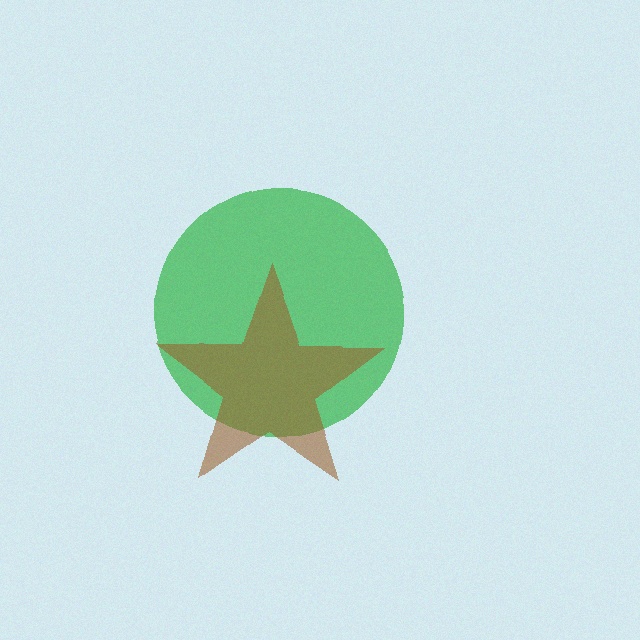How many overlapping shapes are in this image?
There are 2 overlapping shapes in the image.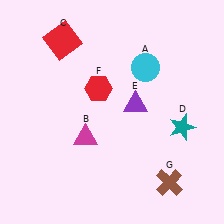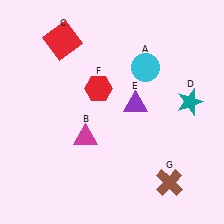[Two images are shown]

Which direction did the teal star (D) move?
The teal star (D) moved up.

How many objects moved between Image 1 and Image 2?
1 object moved between the two images.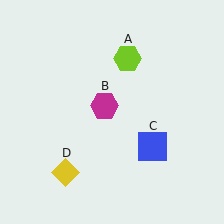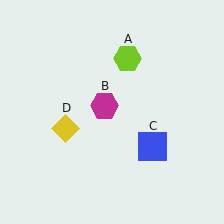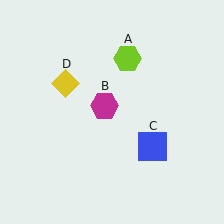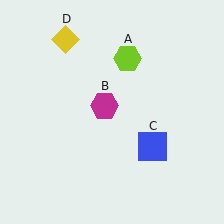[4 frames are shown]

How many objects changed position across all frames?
1 object changed position: yellow diamond (object D).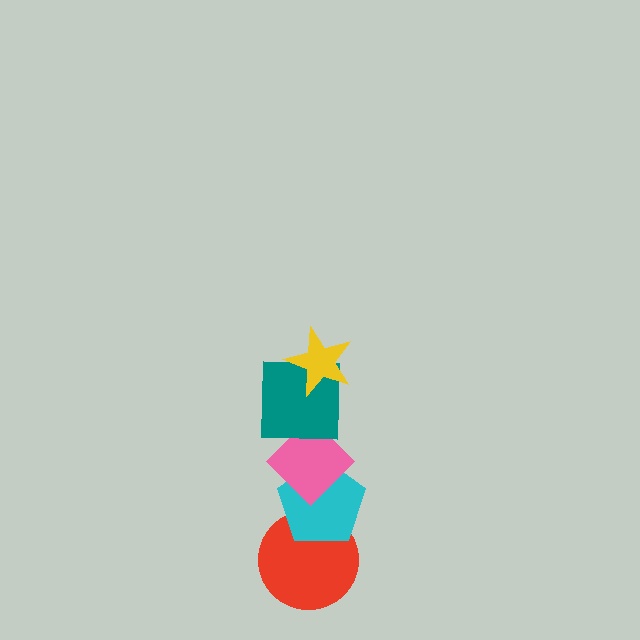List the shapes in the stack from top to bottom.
From top to bottom: the yellow star, the teal square, the pink diamond, the cyan pentagon, the red circle.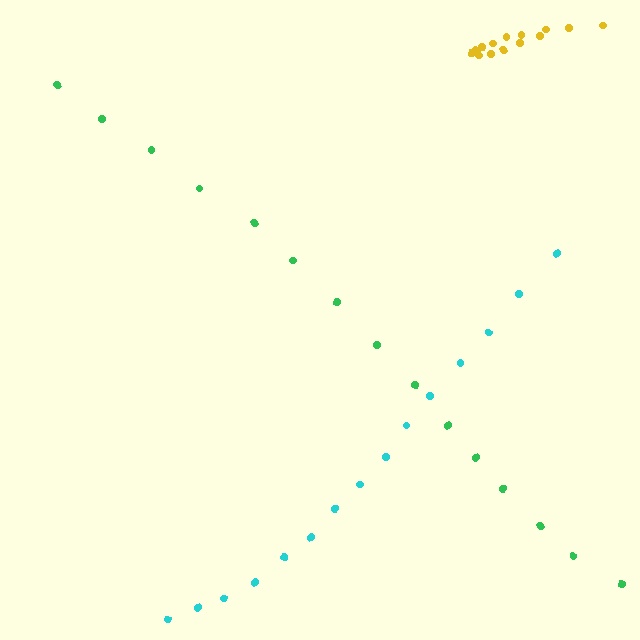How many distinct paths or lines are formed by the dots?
There are 3 distinct paths.